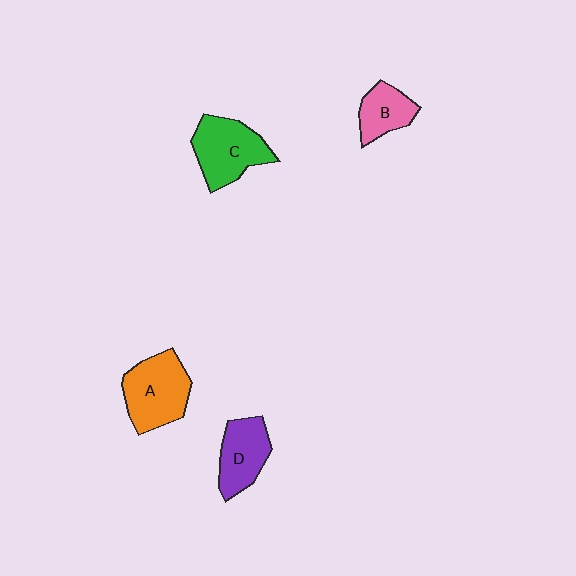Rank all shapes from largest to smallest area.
From largest to smallest: A (orange), C (green), D (purple), B (pink).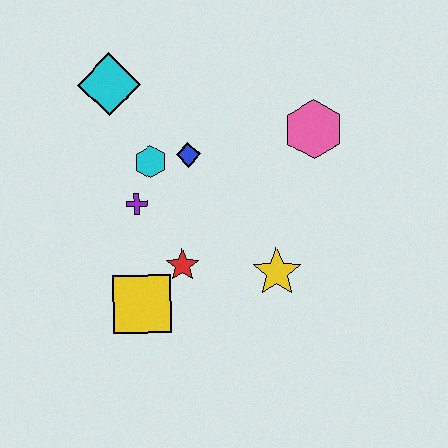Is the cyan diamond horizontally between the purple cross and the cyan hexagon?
No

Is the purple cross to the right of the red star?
No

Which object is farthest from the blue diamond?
The yellow square is farthest from the blue diamond.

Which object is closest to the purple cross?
The cyan hexagon is closest to the purple cross.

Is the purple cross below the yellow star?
No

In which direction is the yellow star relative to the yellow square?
The yellow star is to the right of the yellow square.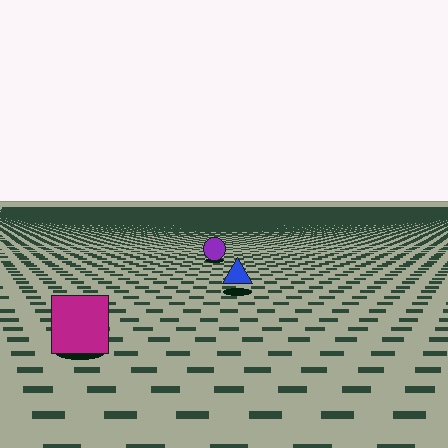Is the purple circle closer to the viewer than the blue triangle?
No. The blue triangle is closer — you can tell from the texture gradient: the ground texture is coarser near it.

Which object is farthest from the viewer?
The purple circle is farthest from the viewer. It appears smaller and the ground texture around it is denser.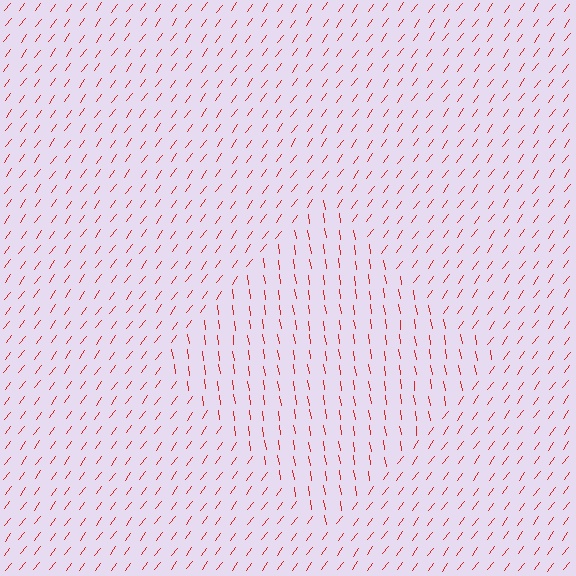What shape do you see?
I see a diamond.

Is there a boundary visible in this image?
Yes, there is a texture boundary formed by a change in line orientation.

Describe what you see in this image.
The image is filled with small red line segments. A diamond region in the image has lines oriented differently from the surrounding lines, creating a visible texture boundary.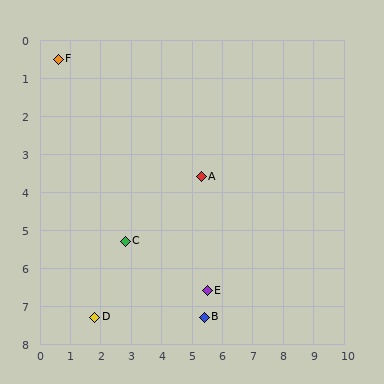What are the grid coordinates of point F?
Point F is at approximately (0.6, 0.5).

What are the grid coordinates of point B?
Point B is at approximately (5.4, 7.3).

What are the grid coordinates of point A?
Point A is at approximately (5.3, 3.6).